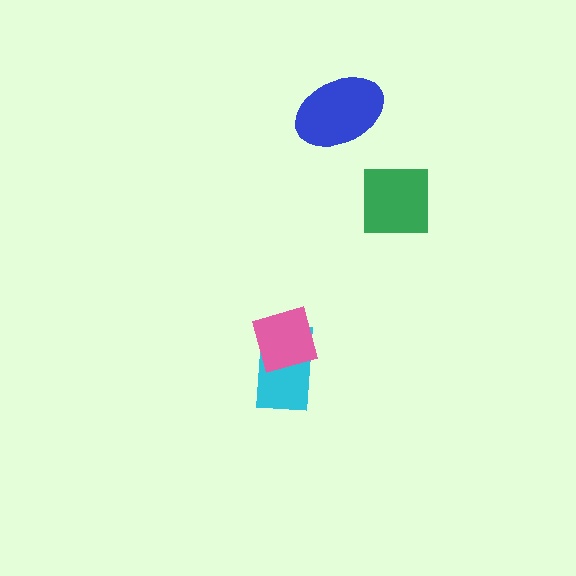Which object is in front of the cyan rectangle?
The pink square is in front of the cyan rectangle.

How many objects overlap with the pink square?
1 object overlaps with the pink square.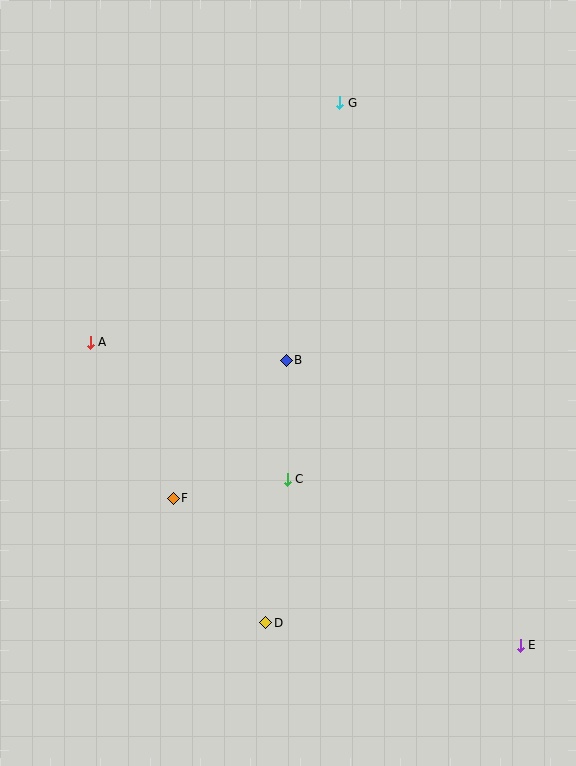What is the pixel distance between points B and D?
The distance between B and D is 263 pixels.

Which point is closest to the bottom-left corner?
Point D is closest to the bottom-left corner.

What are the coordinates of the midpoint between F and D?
The midpoint between F and D is at (219, 561).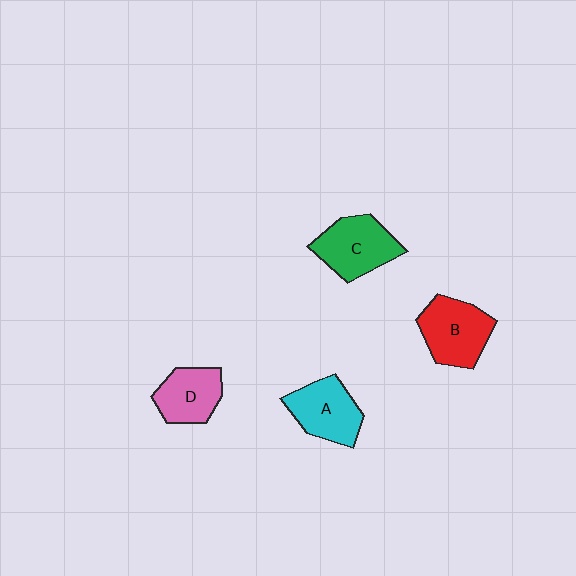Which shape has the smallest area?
Shape D (pink).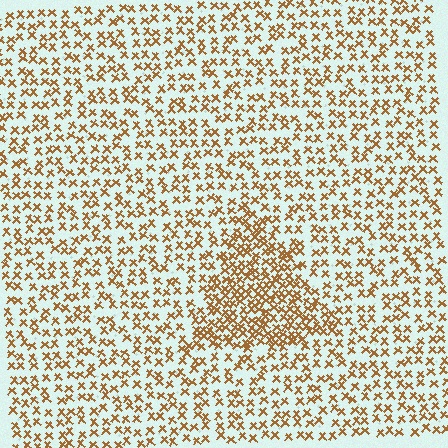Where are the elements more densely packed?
The elements are more densely packed inside the triangle boundary.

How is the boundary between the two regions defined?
The boundary is defined by a change in element density (approximately 2.0x ratio). All elements are the same color, size, and shape.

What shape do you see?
I see a triangle.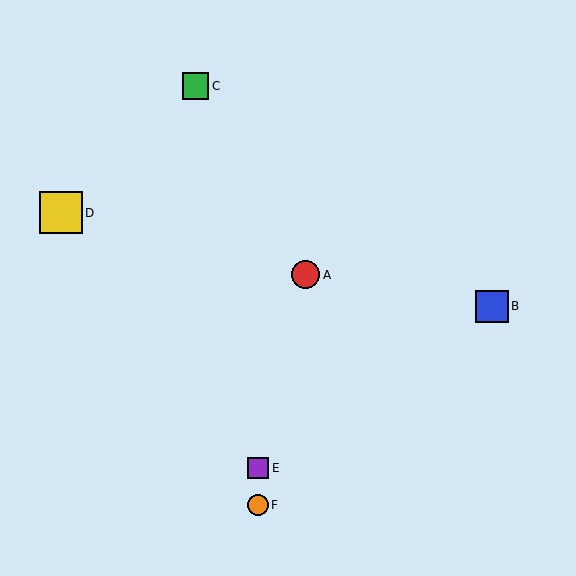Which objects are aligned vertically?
Objects E, F are aligned vertically.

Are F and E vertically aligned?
Yes, both are at x≈258.